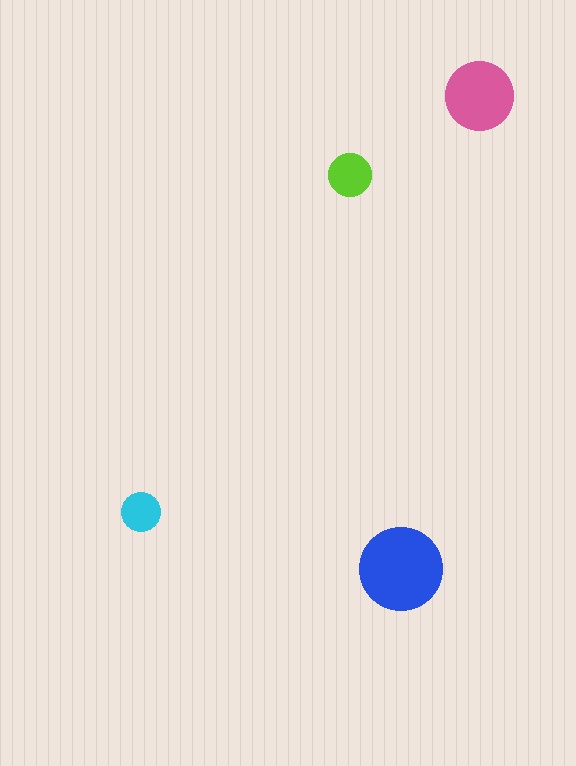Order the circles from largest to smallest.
the blue one, the pink one, the lime one, the cyan one.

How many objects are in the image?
There are 4 objects in the image.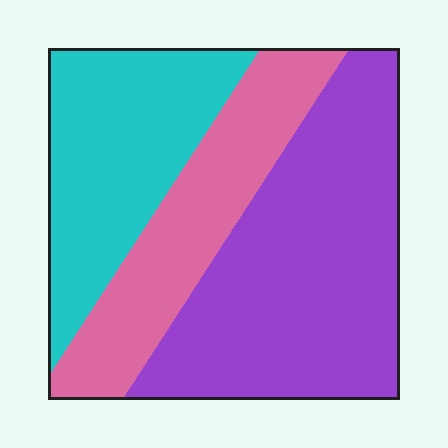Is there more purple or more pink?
Purple.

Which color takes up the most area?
Purple, at roughly 45%.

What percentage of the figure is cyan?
Cyan takes up about one quarter (1/4) of the figure.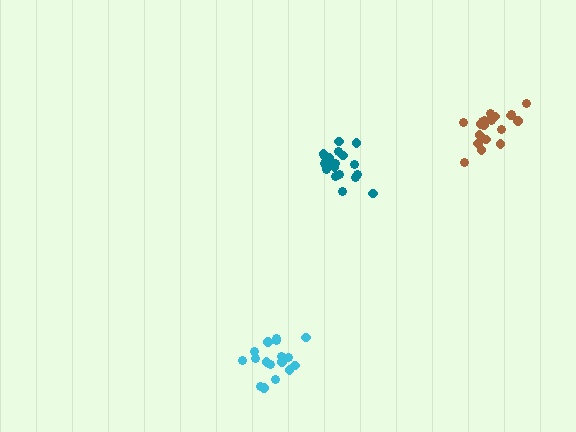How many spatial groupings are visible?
There are 3 spatial groupings.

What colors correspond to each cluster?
The clusters are colored: cyan, teal, brown.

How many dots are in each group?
Group 1: 17 dots, Group 2: 20 dots, Group 3: 20 dots (57 total).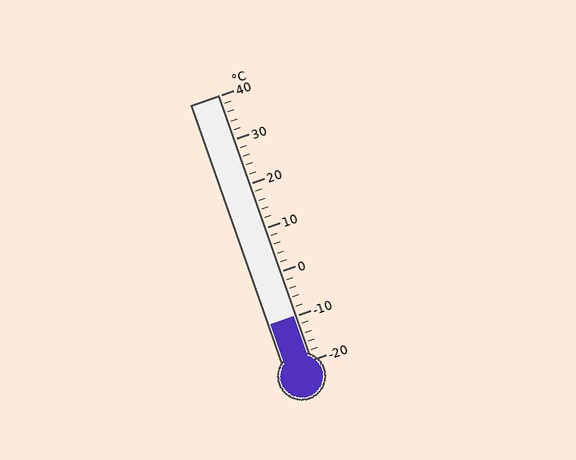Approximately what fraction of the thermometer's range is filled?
The thermometer is filled to approximately 15% of its range.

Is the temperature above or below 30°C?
The temperature is below 30°C.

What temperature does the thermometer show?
The thermometer shows approximately -10°C.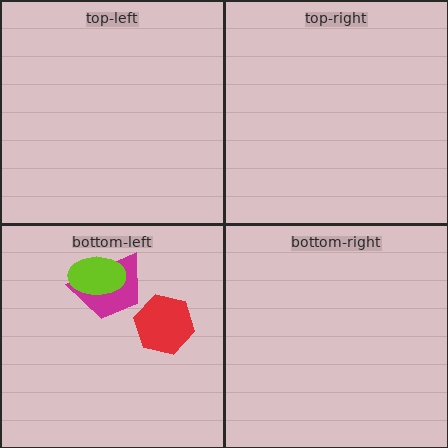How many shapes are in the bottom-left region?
3.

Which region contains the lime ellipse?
The bottom-left region.